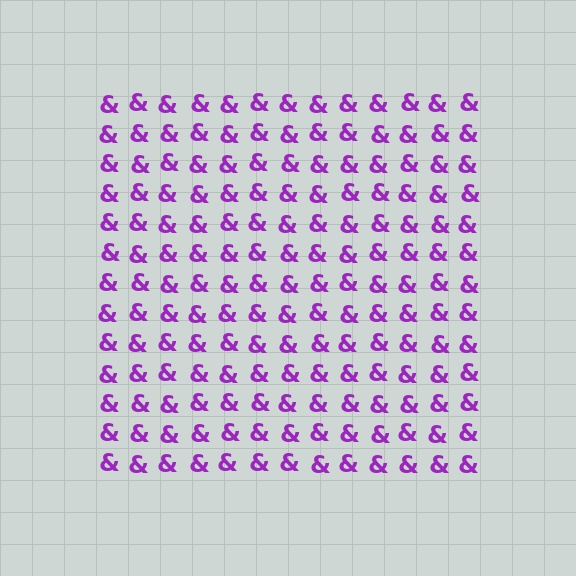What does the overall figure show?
The overall figure shows a square.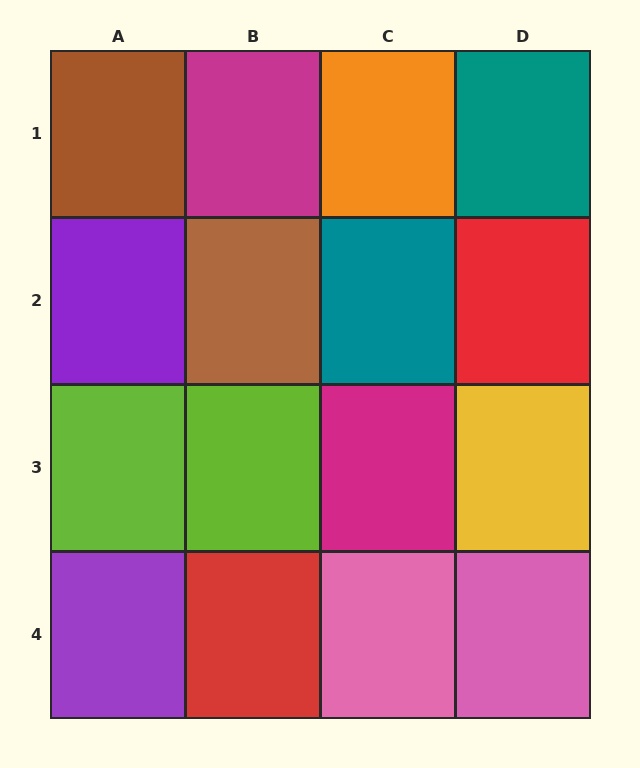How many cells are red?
2 cells are red.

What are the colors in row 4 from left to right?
Purple, red, pink, pink.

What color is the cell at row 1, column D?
Teal.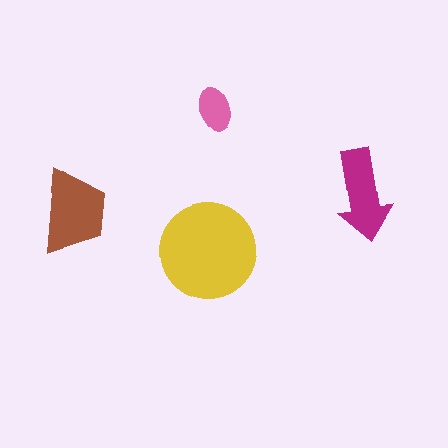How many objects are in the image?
There are 4 objects in the image.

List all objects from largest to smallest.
The yellow circle, the brown trapezoid, the magenta arrow, the pink ellipse.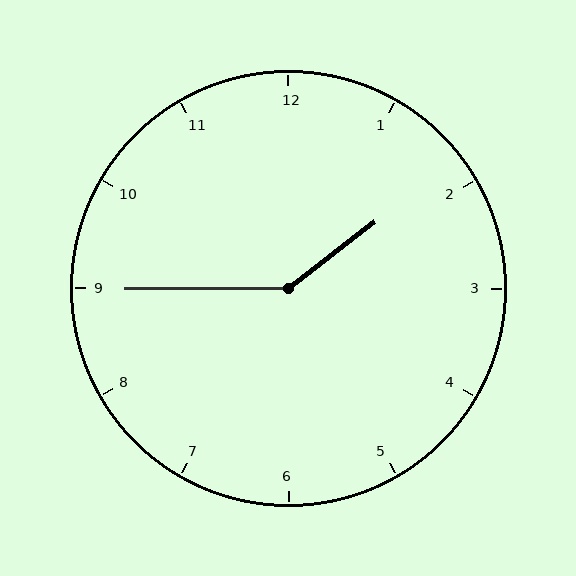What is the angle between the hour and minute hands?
Approximately 142 degrees.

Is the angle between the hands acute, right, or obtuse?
It is obtuse.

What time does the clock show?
1:45.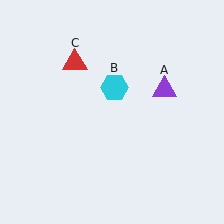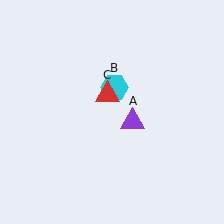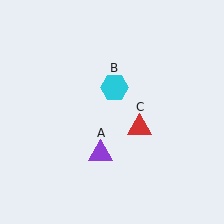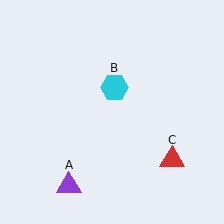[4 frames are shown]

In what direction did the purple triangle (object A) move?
The purple triangle (object A) moved down and to the left.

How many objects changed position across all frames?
2 objects changed position: purple triangle (object A), red triangle (object C).